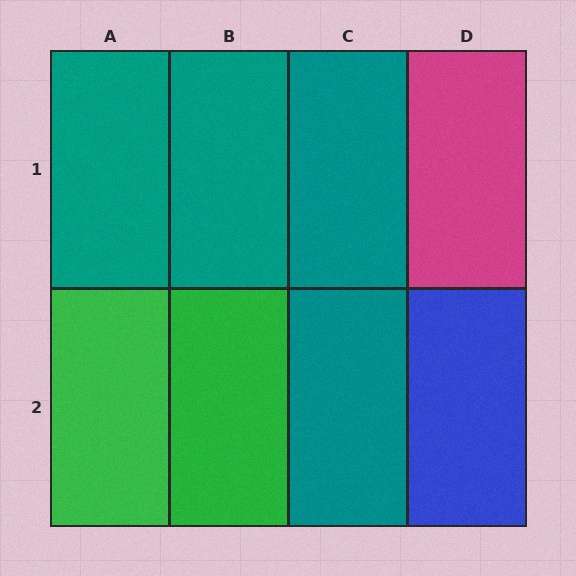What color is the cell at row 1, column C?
Teal.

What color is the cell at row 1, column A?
Teal.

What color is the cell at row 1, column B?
Teal.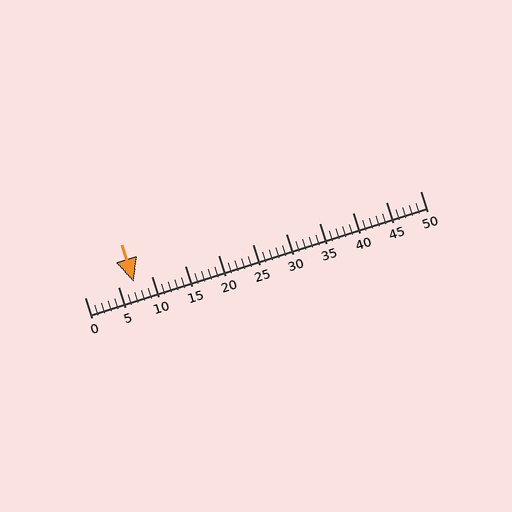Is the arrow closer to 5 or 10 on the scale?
The arrow is closer to 5.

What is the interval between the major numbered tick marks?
The major tick marks are spaced 5 units apart.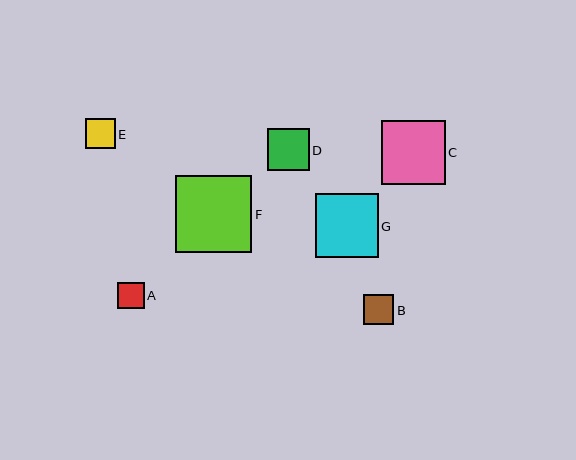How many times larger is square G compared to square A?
Square G is approximately 2.4 times the size of square A.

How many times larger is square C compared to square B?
Square C is approximately 2.1 times the size of square B.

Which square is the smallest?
Square A is the smallest with a size of approximately 26 pixels.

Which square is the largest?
Square F is the largest with a size of approximately 76 pixels.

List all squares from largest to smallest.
From largest to smallest: F, C, G, D, B, E, A.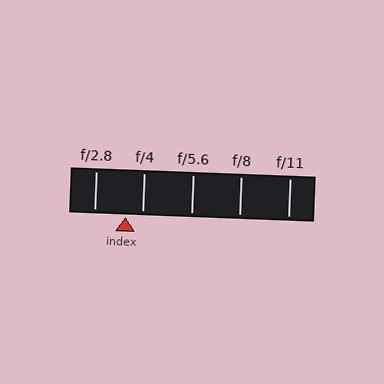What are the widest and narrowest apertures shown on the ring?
The widest aperture shown is f/2.8 and the narrowest is f/11.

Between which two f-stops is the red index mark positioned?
The index mark is between f/2.8 and f/4.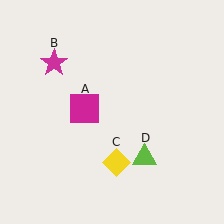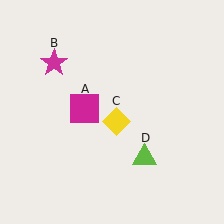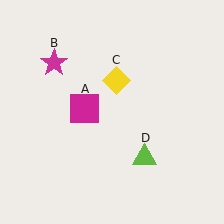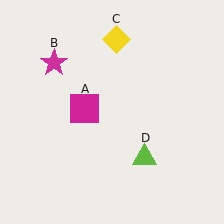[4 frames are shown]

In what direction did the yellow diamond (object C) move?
The yellow diamond (object C) moved up.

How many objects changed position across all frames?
1 object changed position: yellow diamond (object C).